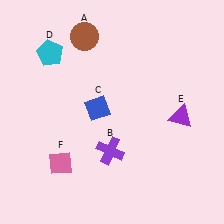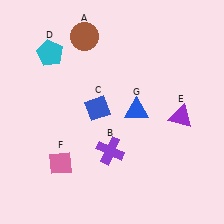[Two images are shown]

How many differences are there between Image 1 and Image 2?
There is 1 difference between the two images.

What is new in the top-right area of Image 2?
A blue triangle (G) was added in the top-right area of Image 2.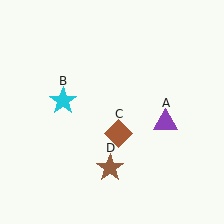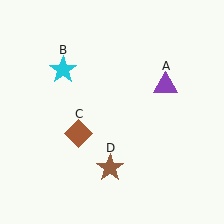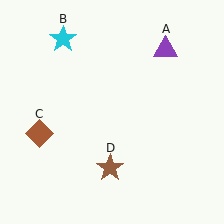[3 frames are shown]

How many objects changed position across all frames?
3 objects changed position: purple triangle (object A), cyan star (object B), brown diamond (object C).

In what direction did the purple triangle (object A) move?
The purple triangle (object A) moved up.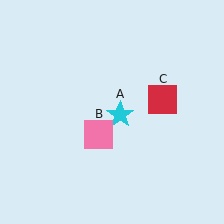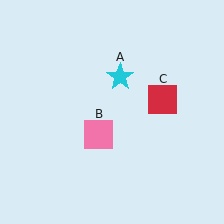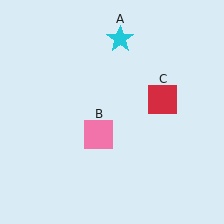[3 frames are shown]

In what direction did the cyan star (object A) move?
The cyan star (object A) moved up.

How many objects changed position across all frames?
1 object changed position: cyan star (object A).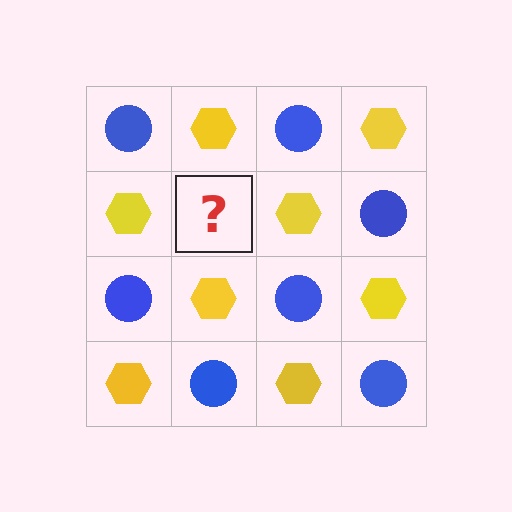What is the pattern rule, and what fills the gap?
The rule is that it alternates blue circle and yellow hexagon in a checkerboard pattern. The gap should be filled with a blue circle.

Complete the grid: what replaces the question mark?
The question mark should be replaced with a blue circle.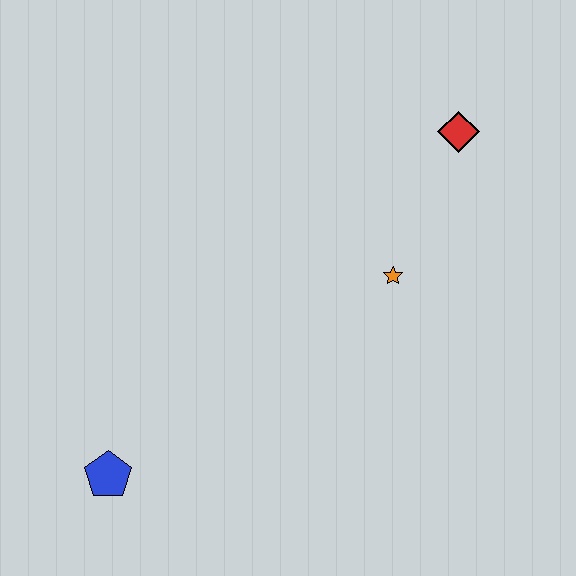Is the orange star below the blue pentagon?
No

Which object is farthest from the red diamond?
The blue pentagon is farthest from the red diamond.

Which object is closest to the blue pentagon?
The orange star is closest to the blue pentagon.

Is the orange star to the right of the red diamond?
No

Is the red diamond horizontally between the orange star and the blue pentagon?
No